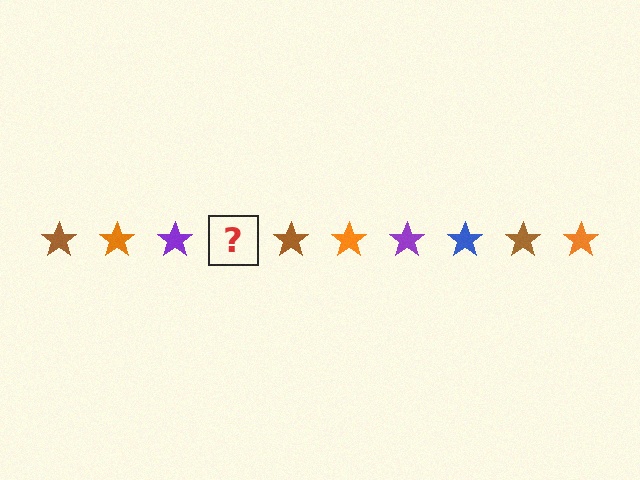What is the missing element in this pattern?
The missing element is a blue star.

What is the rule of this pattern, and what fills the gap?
The rule is that the pattern cycles through brown, orange, purple, blue stars. The gap should be filled with a blue star.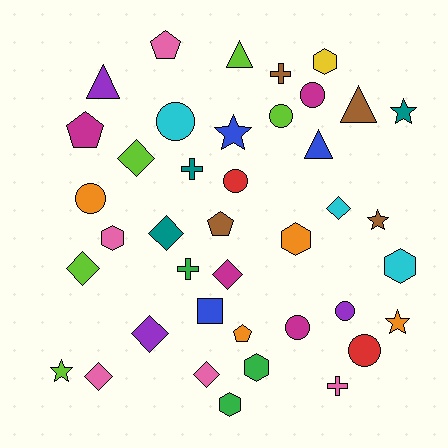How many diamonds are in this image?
There are 8 diamonds.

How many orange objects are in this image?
There are 4 orange objects.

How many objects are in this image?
There are 40 objects.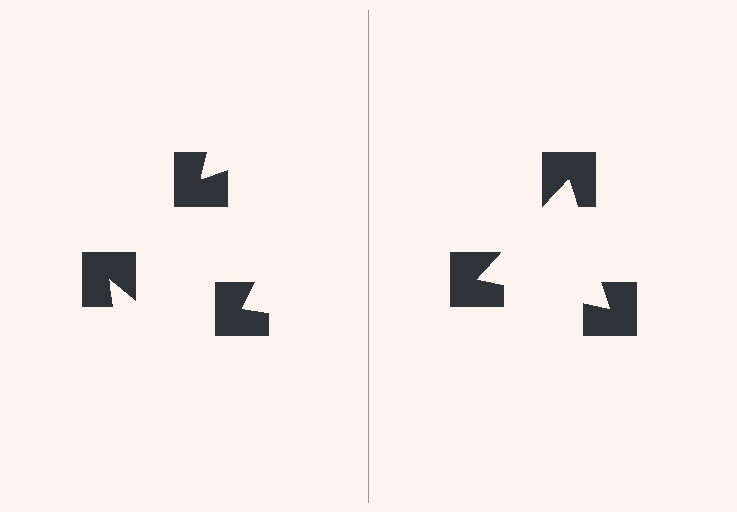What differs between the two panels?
The notched squares are positioned identically on both sides; only the wedge orientations differ. On the right they align to a triangle; on the left they are misaligned.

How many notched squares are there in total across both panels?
6 — 3 on each side.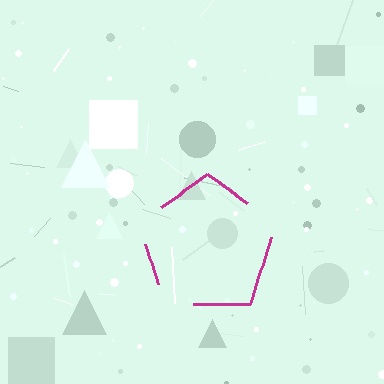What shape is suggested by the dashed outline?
The dashed outline suggests a pentagon.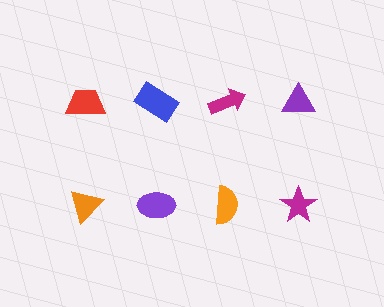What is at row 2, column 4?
A magenta star.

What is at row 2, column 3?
An orange semicircle.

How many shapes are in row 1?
4 shapes.